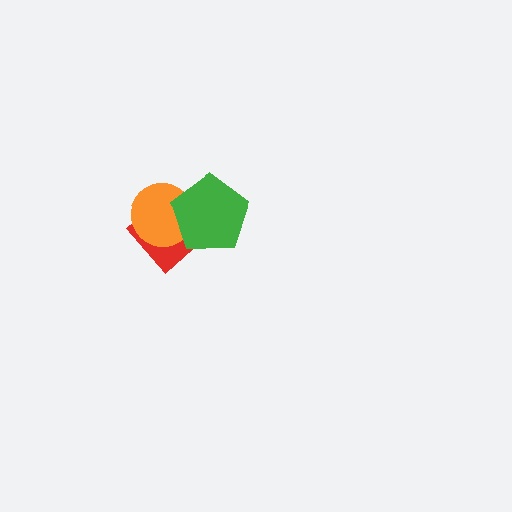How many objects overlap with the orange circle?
2 objects overlap with the orange circle.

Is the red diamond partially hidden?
Yes, it is partially covered by another shape.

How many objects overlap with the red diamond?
2 objects overlap with the red diamond.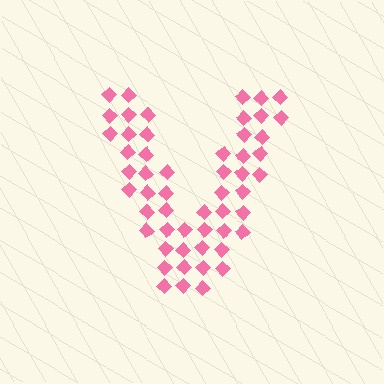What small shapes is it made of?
It is made of small diamonds.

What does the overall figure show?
The overall figure shows the letter V.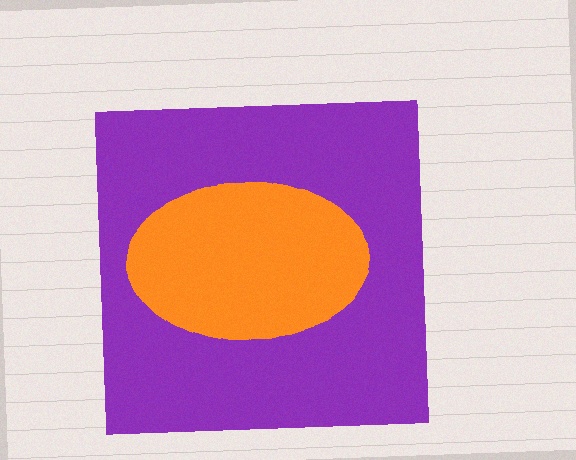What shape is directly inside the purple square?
The orange ellipse.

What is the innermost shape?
The orange ellipse.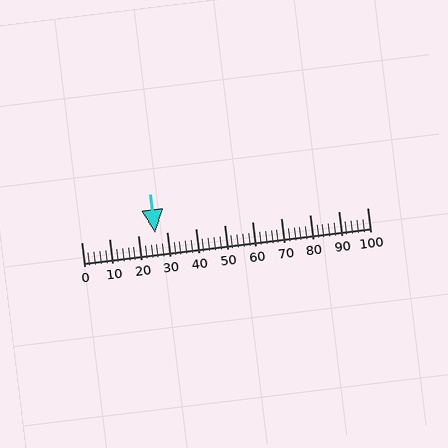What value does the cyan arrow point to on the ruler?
The cyan arrow points to approximately 26.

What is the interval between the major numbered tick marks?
The major tick marks are spaced 10 units apart.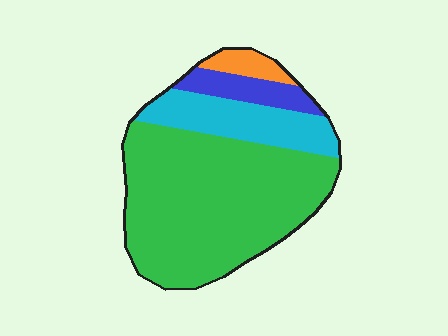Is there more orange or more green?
Green.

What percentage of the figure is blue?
Blue covers about 10% of the figure.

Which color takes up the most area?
Green, at roughly 65%.